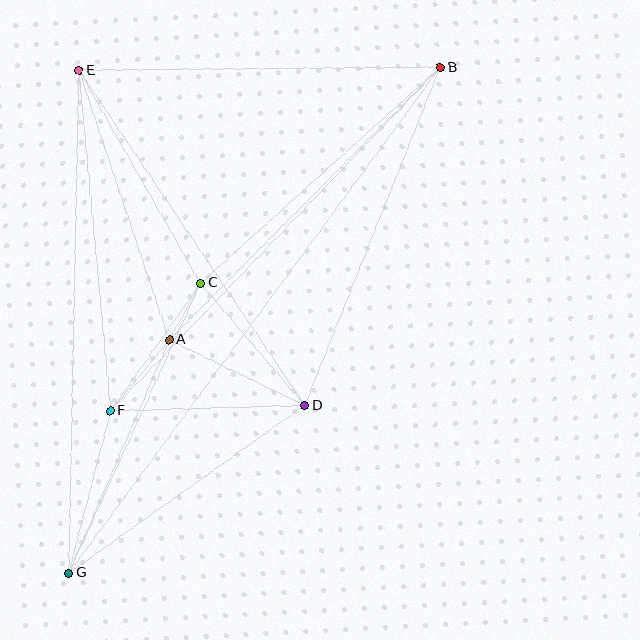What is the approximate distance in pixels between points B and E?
The distance between B and E is approximately 361 pixels.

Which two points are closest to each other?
Points A and C are closest to each other.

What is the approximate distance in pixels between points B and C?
The distance between B and C is approximately 323 pixels.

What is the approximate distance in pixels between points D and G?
The distance between D and G is approximately 289 pixels.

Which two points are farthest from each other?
Points B and G are farthest from each other.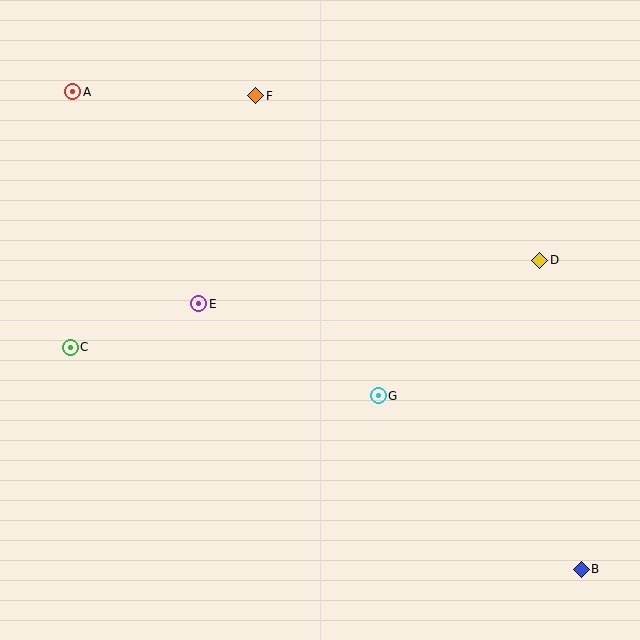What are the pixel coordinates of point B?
Point B is at (581, 569).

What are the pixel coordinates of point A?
Point A is at (73, 92).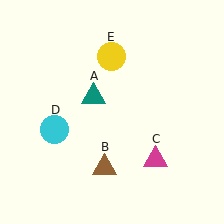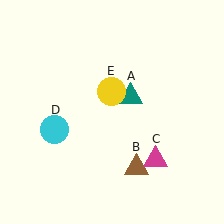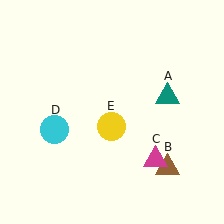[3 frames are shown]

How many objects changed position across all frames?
3 objects changed position: teal triangle (object A), brown triangle (object B), yellow circle (object E).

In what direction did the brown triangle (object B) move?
The brown triangle (object B) moved right.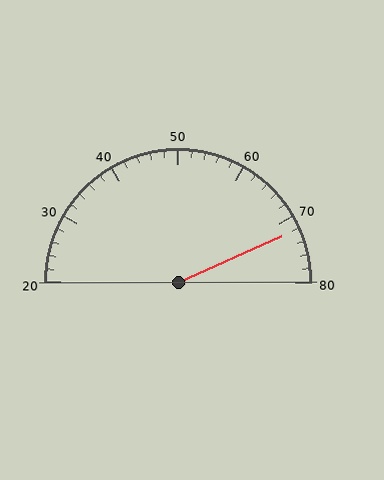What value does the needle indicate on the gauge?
The needle indicates approximately 72.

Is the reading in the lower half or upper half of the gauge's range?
The reading is in the upper half of the range (20 to 80).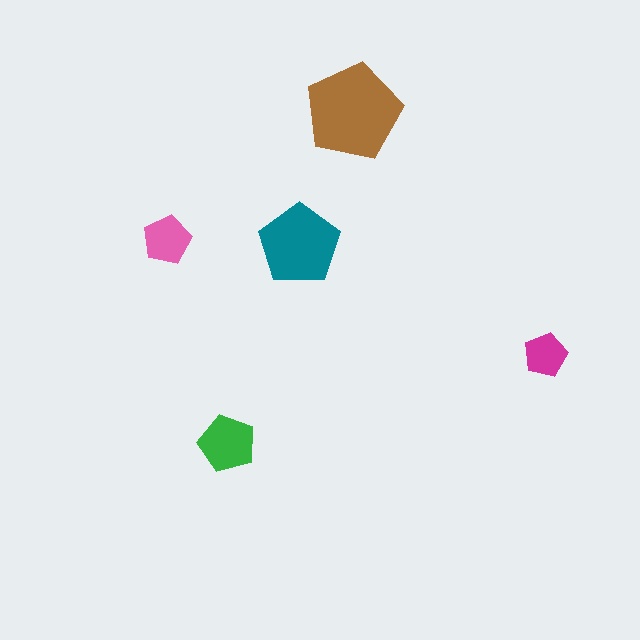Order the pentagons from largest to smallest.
the brown one, the teal one, the green one, the pink one, the magenta one.